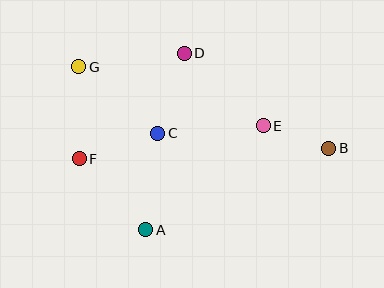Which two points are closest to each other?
Points B and E are closest to each other.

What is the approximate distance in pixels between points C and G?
The distance between C and G is approximately 104 pixels.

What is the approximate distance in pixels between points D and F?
The distance between D and F is approximately 149 pixels.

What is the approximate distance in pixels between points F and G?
The distance between F and G is approximately 92 pixels.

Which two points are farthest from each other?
Points B and G are farthest from each other.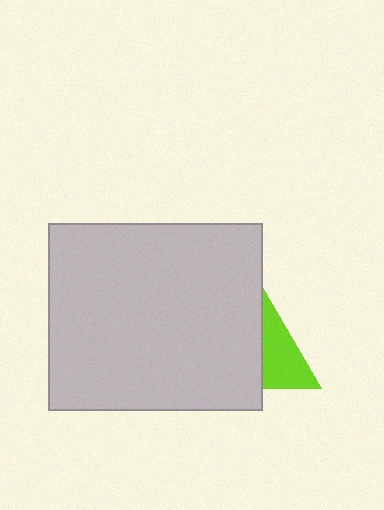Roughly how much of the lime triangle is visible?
A small part of it is visible (roughly 43%).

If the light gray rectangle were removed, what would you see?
You would see the complete lime triangle.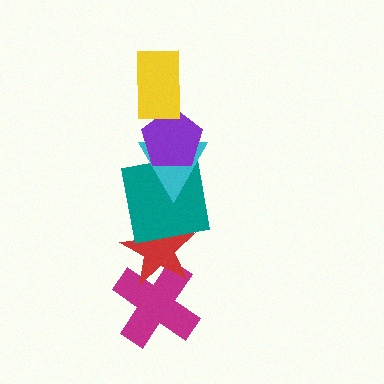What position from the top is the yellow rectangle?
The yellow rectangle is 1st from the top.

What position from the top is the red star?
The red star is 5th from the top.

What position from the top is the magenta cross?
The magenta cross is 6th from the top.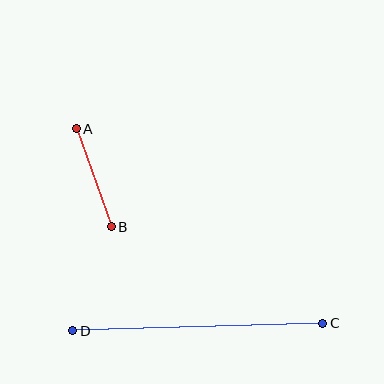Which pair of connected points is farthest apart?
Points C and D are farthest apart.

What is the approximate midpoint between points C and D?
The midpoint is at approximately (198, 327) pixels.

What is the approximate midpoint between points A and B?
The midpoint is at approximately (94, 178) pixels.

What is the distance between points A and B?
The distance is approximately 104 pixels.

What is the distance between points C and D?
The distance is approximately 250 pixels.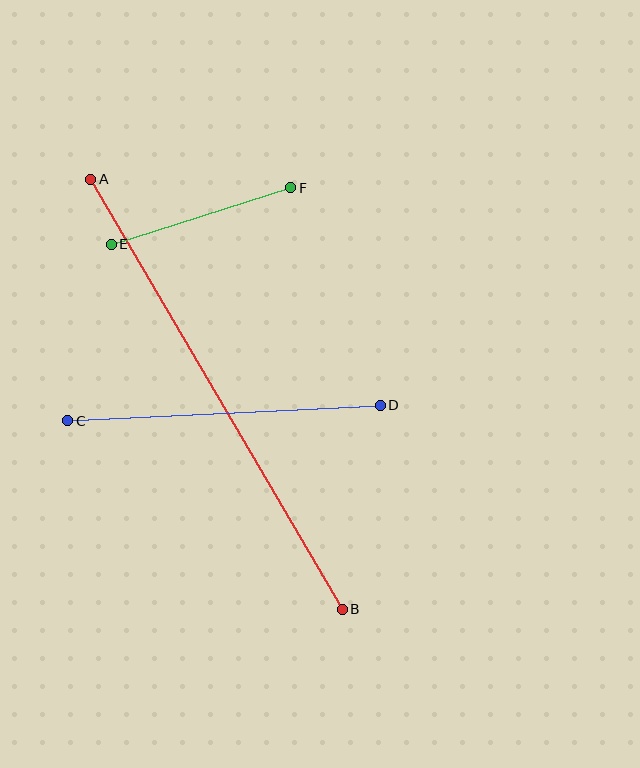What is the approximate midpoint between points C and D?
The midpoint is at approximately (224, 413) pixels.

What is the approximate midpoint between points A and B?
The midpoint is at approximately (217, 394) pixels.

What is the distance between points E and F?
The distance is approximately 188 pixels.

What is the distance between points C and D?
The distance is approximately 313 pixels.